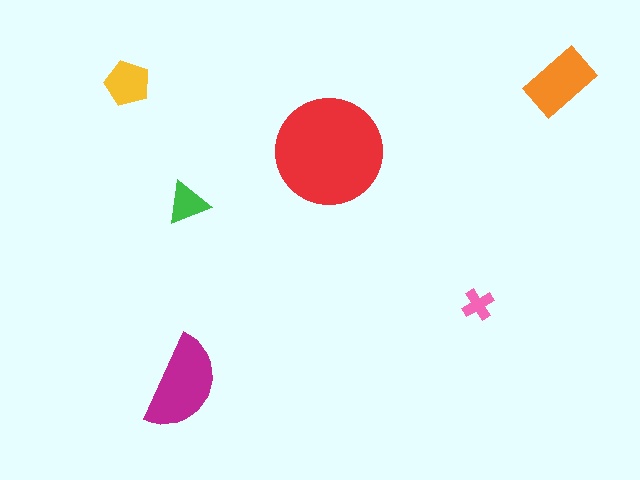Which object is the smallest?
The pink cross.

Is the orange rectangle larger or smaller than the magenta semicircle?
Smaller.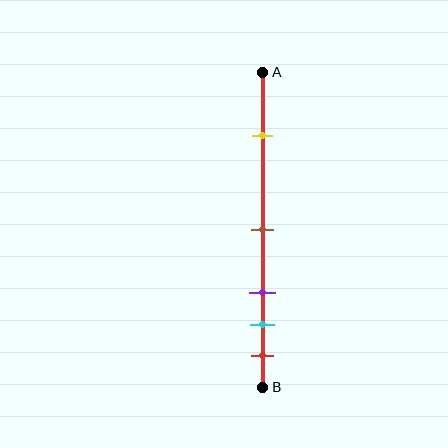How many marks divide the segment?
There are 5 marks dividing the segment.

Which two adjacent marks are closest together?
The cyan and red marks are the closest adjacent pair.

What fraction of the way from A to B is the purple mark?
The purple mark is approximately 70% (0.7) of the way from A to B.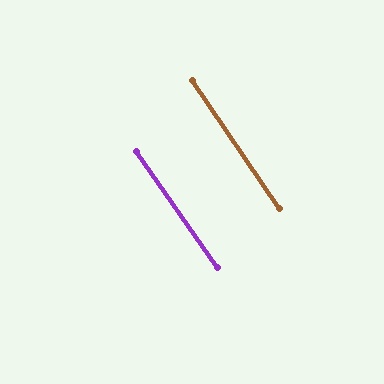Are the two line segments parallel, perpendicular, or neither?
Parallel — their directions differ by only 0.3°.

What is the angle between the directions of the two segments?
Approximately 0 degrees.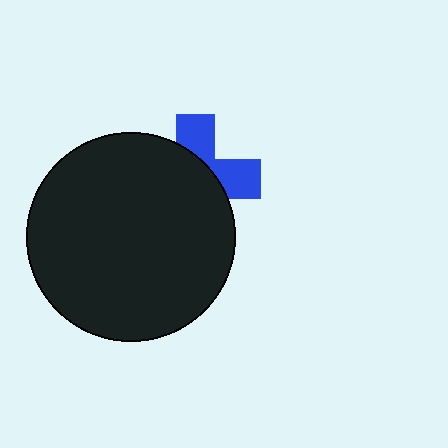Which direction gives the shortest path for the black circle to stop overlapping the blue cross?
Moving toward the lower-left gives the shortest separation.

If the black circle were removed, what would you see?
You would see the complete blue cross.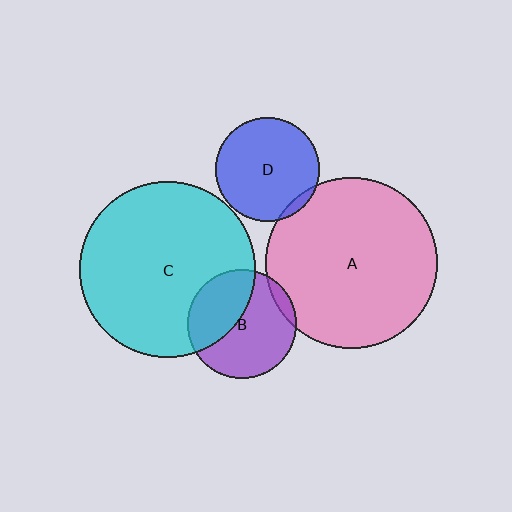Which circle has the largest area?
Circle C (cyan).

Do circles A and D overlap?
Yes.